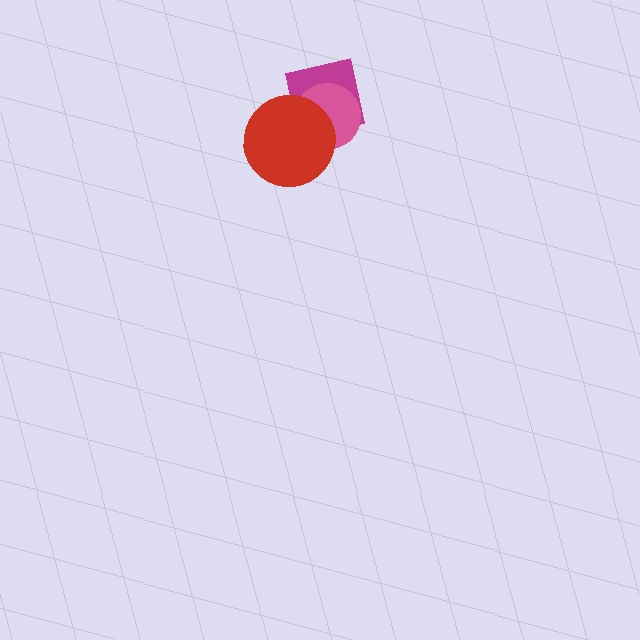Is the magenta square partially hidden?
Yes, it is partially covered by another shape.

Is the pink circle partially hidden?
Yes, it is partially covered by another shape.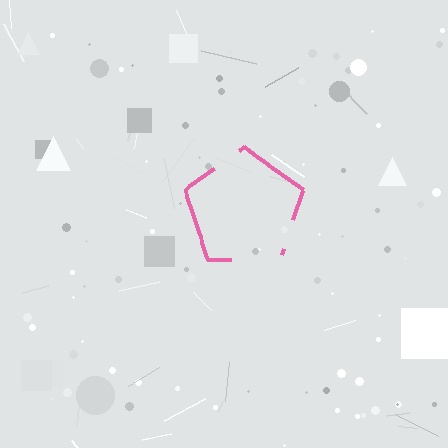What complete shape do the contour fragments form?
The contour fragments form a pentagon.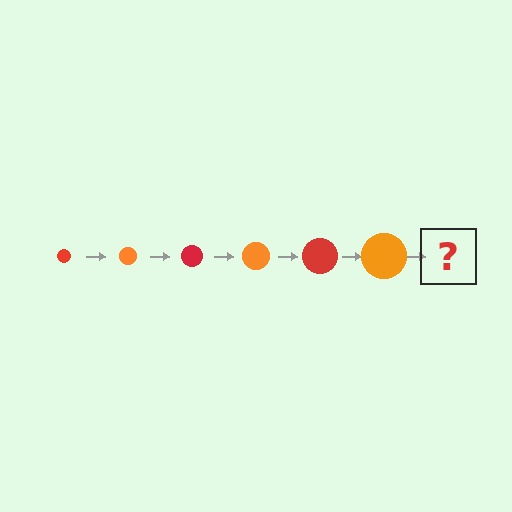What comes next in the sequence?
The next element should be a red circle, larger than the previous one.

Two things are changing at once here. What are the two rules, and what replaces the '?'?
The two rules are that the circle grows larger each step and the color cycles through red and orange. The '?' should be a red circle, larger than the previous one.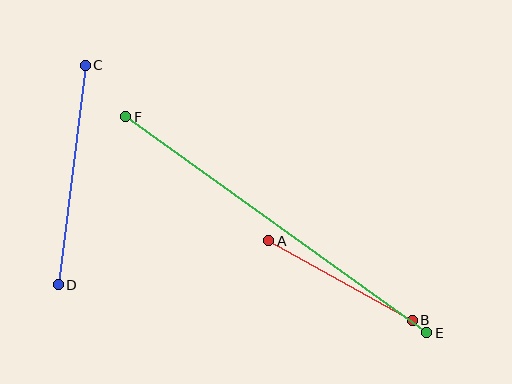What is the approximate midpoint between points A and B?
The midpoint is at approximately (341, 280) pixels.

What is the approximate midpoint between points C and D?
The midpoint is at approximately (72, 175) pixels.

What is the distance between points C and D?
The distance is approximately 221 pixels.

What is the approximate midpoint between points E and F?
The midpoint is at approximately (276, 225) pixels.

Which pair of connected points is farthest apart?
Points E and F are farthest apart.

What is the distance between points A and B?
The distance is approximately 164 pixels.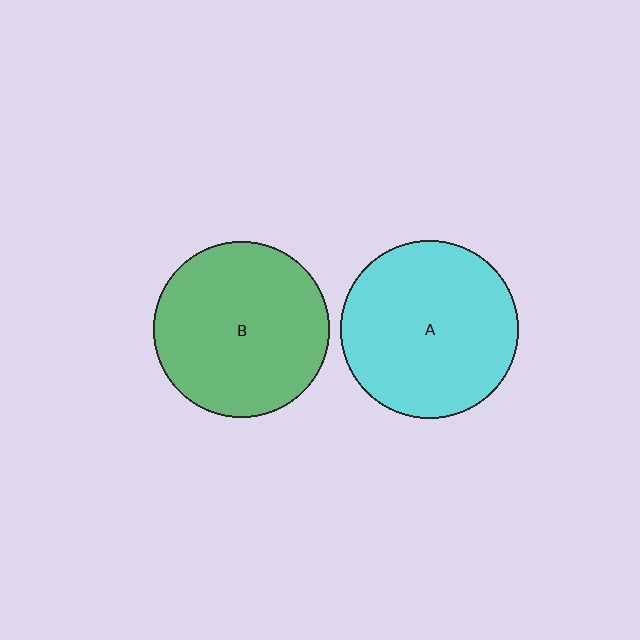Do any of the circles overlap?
No, none of the circles overlap.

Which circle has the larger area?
Circle A (cyan).